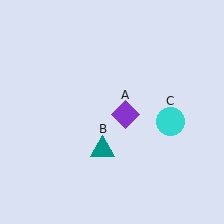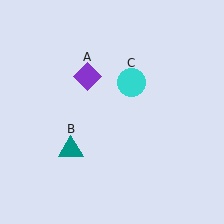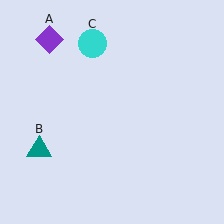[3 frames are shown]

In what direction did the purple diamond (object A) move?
The purple diamond (object A) moved up and to the left.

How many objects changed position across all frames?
3 objects changed position: purple diamond (object A), teal triangle (object B), cyan circle (object C).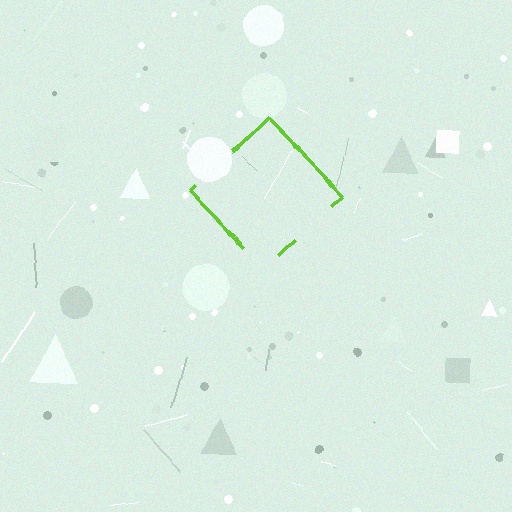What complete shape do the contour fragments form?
The contour fragments form a diamond.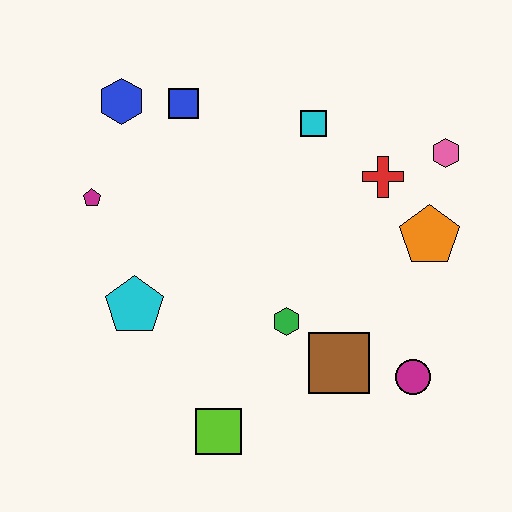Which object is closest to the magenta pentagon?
The blue hexagon is closest to the magenta pentagon.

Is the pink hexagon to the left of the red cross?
No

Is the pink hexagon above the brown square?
Yes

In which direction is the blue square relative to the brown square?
The blue square is above the brown square.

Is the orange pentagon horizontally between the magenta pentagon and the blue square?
No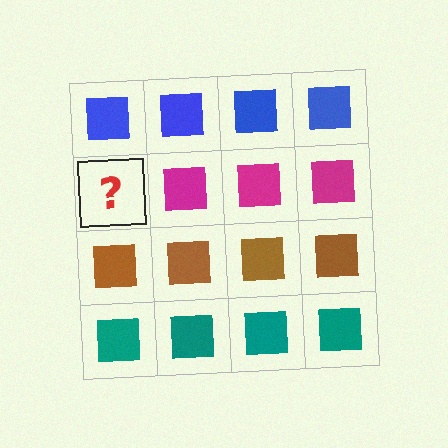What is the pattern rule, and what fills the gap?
The rule is that each row has a consistent color. The gap should be filled with a magenta square.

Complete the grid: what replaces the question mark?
The question mark should be replaced with a magenta square.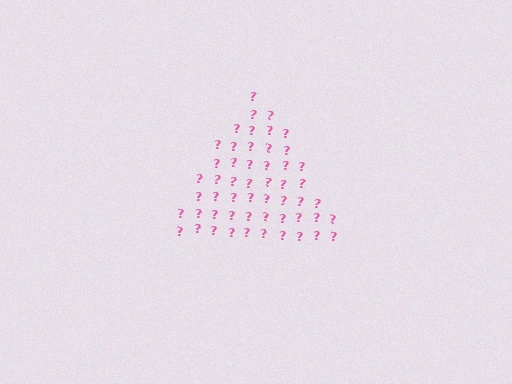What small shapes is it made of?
It is made of small question marks.